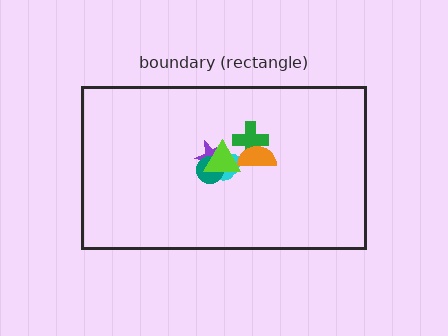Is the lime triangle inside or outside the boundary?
Inside.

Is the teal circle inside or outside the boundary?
Inside.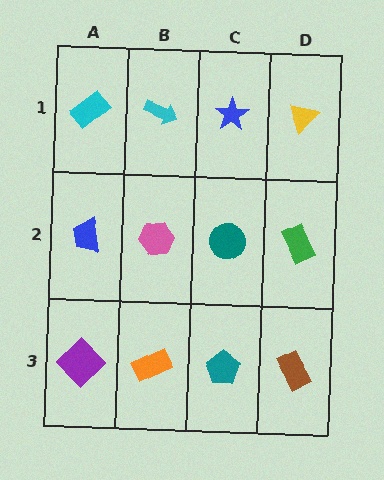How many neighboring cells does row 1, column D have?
2.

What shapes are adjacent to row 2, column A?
A cyan rectangle (row 1, column A), a purple diamond (row 3, column A), a pink hexagon (row 2, column B).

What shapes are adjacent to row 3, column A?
A blue trapezoid (row 2, column A), an orange rectangle (row 3, column B).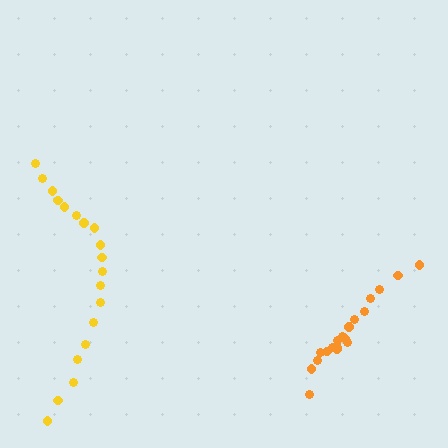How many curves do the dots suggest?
There are 2 distinct paths.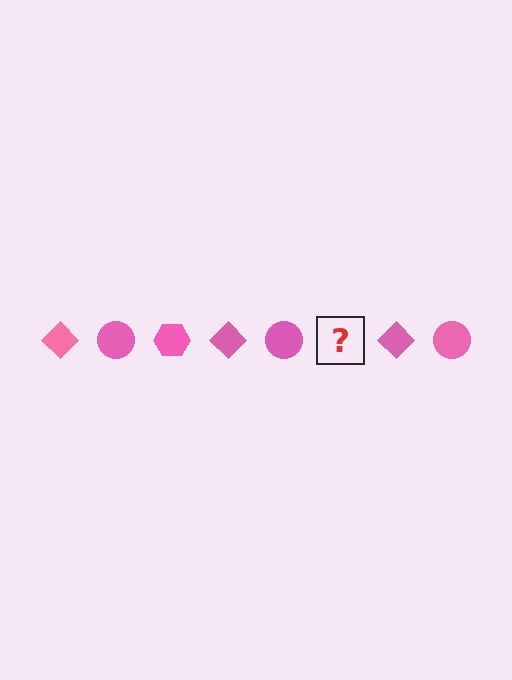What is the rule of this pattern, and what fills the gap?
The rule is that the pattern cycles through diamond, circle, hexagon shapes in pink. The gap should be filled with a pink hexagon.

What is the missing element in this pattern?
The missing element is a pink hexagon.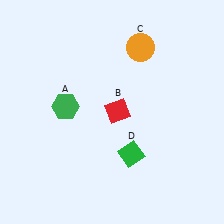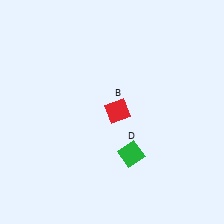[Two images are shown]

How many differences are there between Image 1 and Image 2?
There are 2 differences between the two images.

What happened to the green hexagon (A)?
The green hexagon (A) was removed in Image 2. It was in the top-left area of Image 1.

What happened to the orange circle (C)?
The orange circle (C) was removed in Image 2. It was in the top-right area of Image 1.